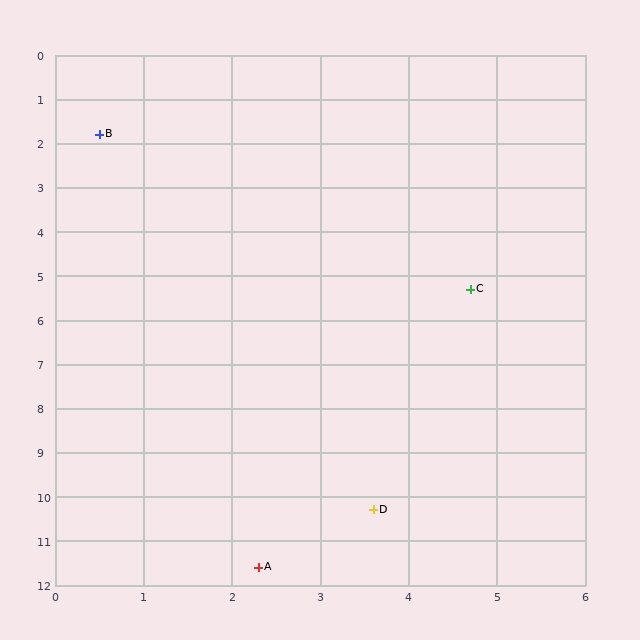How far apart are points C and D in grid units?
Points C and D are about 5.1 grid units apart.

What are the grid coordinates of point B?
Point B is at approximately (0.5, 1.8).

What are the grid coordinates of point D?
Point D is at approximately (3.6, 10.3).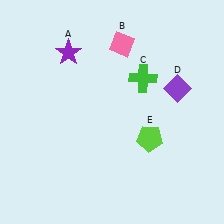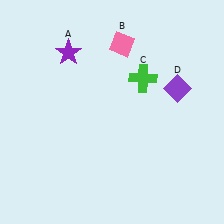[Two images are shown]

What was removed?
The lime pentagon (E) was removed in Image 2.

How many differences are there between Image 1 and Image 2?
There is 1 difference between the two images.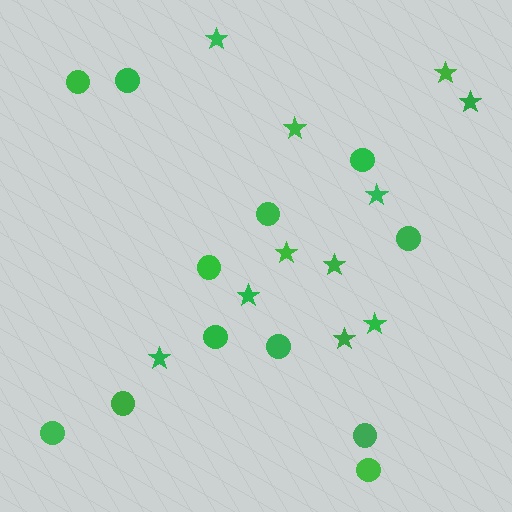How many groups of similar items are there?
There are 2 groups: one group of stars (11) and one group of circles (12).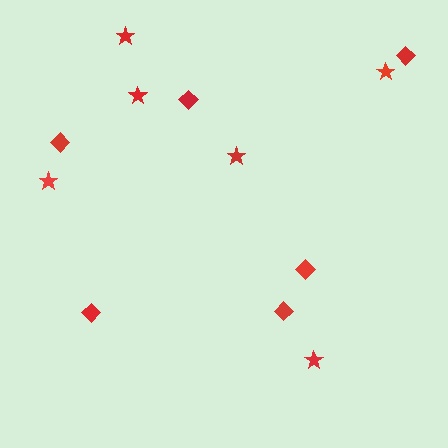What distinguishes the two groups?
There are 2 groups: one group of diamonds (6) and one group of stars (6).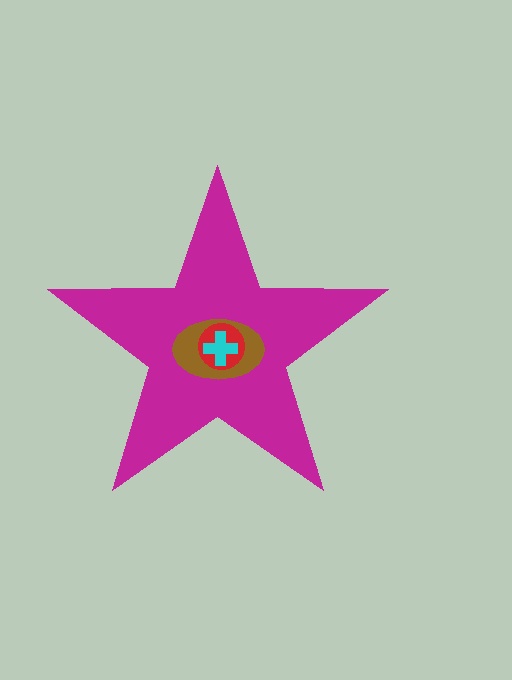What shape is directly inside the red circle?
The cyan cross.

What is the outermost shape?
The magenta star.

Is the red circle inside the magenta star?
Yes.